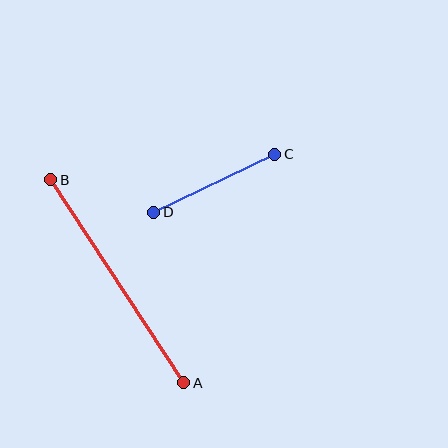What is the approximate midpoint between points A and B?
The midpoint is at approximately (117, 281) pixels.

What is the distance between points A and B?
The distance is approximately 242 pixels.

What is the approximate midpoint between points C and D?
The midpoint is at approximately (214, 183) pixels.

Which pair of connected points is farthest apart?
Points A and B are farthest apart.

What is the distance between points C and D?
The distance is approximately 134 pixels.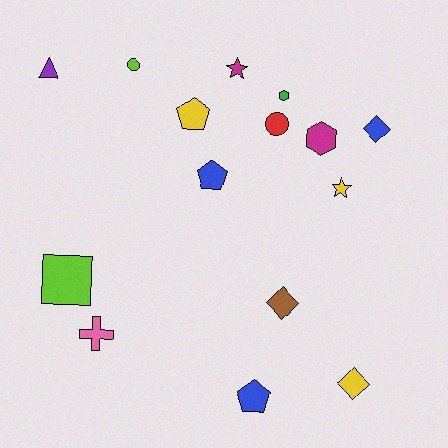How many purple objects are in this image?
There is 1 purple object.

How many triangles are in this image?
There is 1 triangle.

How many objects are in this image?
There are 15 objects.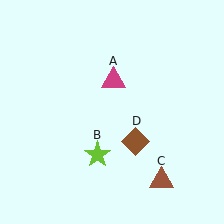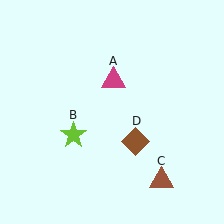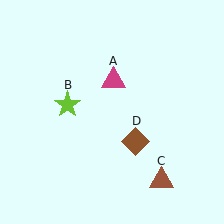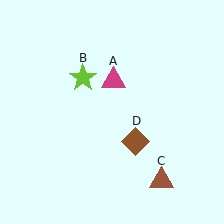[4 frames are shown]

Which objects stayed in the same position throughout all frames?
Magenta triangle (object A) and brown triangle (object C) and brown diamond (object D) remained stationary.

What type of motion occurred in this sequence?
The lime star (object B) rotated clockwise around the center of the scene.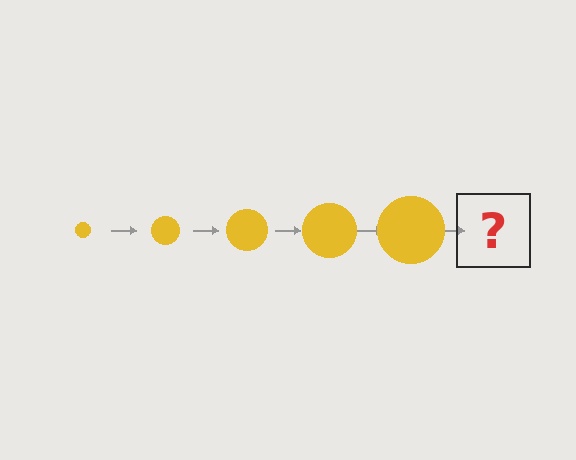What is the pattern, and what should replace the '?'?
The pattern is that the circle gets progressively larger each step. The '?' should be a yellow circle, larger than the previous one.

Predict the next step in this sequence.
The next step is a yellow circle, larger than the previous one.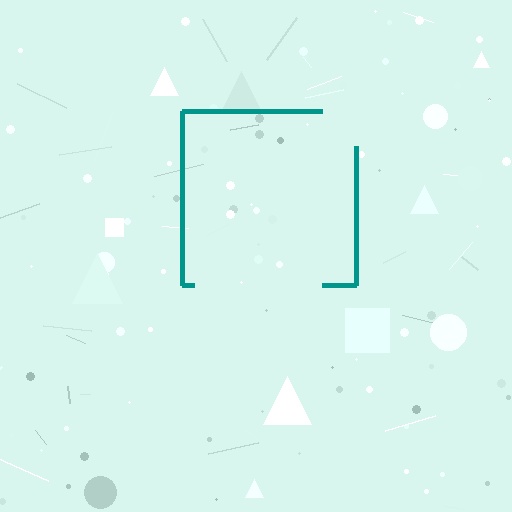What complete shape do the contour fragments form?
The contour fragments form a square.